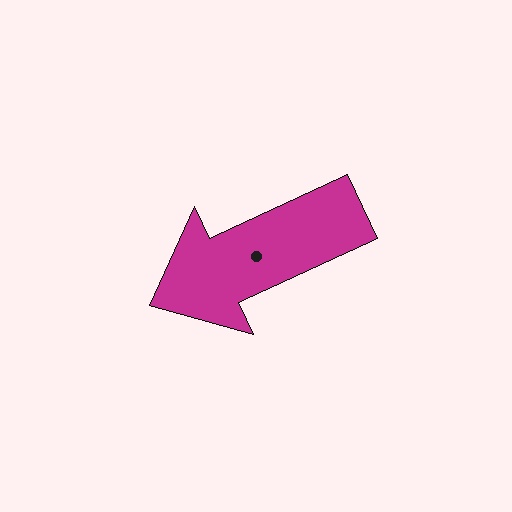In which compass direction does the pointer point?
Southwest.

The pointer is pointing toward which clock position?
Roughly 8 o'clock.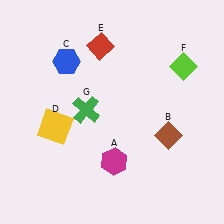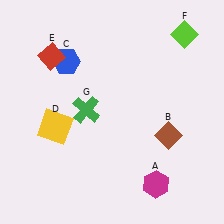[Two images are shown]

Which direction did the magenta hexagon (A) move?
The magenta hexagon (A) moved right.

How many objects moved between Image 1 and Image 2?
3 objects moved between the two images.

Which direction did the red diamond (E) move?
The red diamond (E) moved left.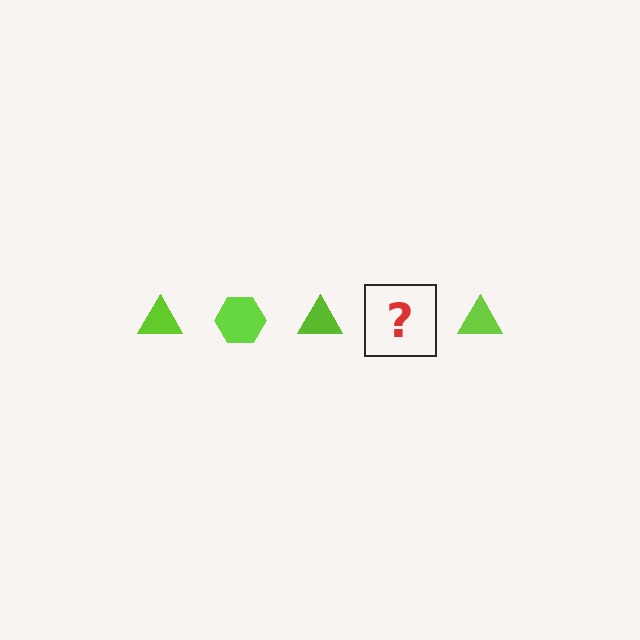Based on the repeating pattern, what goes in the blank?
The blank should be a lime hexagon.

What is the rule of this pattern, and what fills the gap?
The rule is that the pattern cycles through triangle, hexagon shapes in lime. The gap should be filled with a lime hexagon.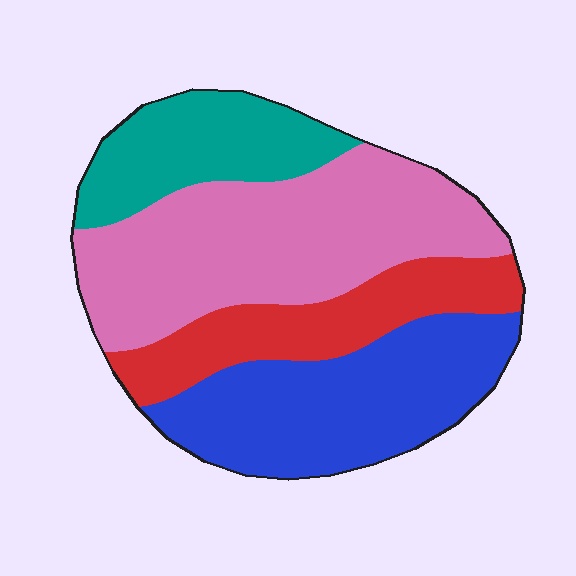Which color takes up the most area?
Pink, at roughly 35%.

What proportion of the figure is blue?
Blue takes up between a sixth and a third of the figure.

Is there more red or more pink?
Pink.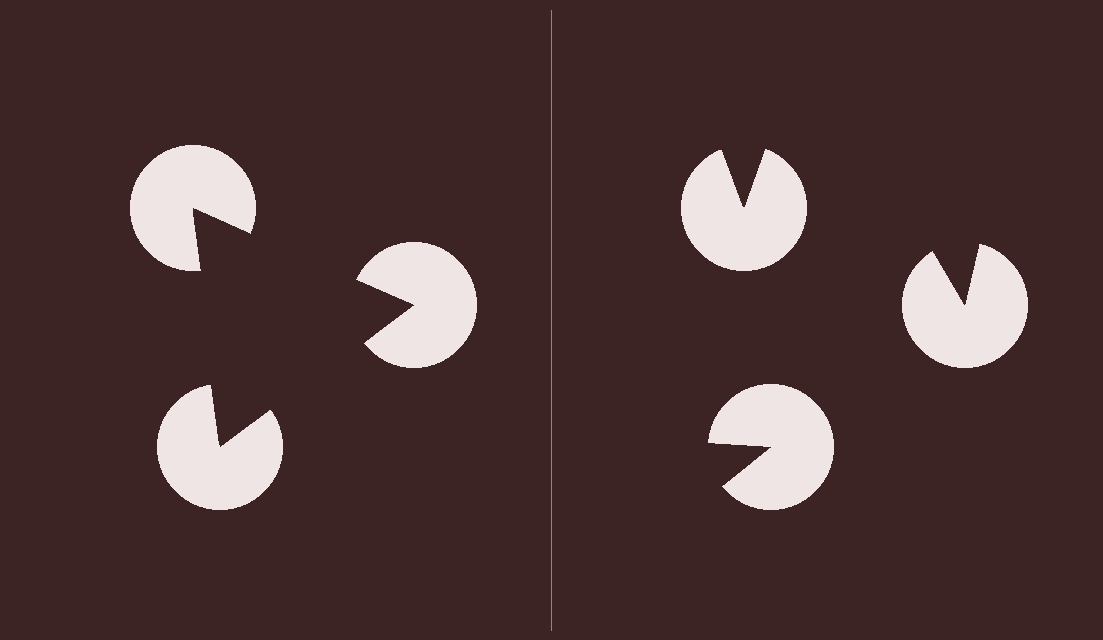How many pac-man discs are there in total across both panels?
6 — 3 on each side.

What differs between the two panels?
The pac-man discs are positioned identically on both sides; only the wedge orientations differ. On the left they align to a triangle; on the right they are misaligned.